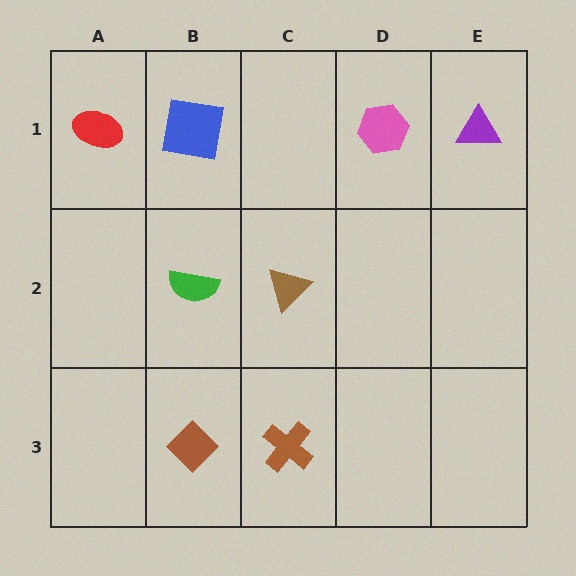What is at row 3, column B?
A brown diamond.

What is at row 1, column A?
A red ellipse.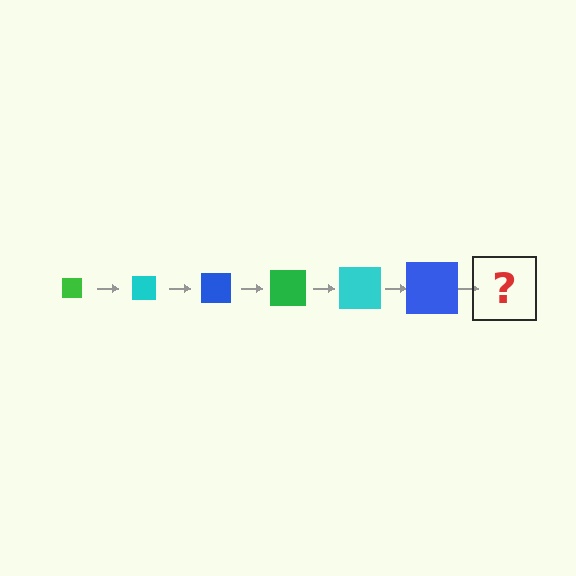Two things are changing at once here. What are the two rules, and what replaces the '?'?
The two rules are that the square grows larger each step and the color cycles through green, cyan, and blue. The '?' should be a green square, larger than the previous one.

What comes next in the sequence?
The next element should be a green square, larger than the previous one.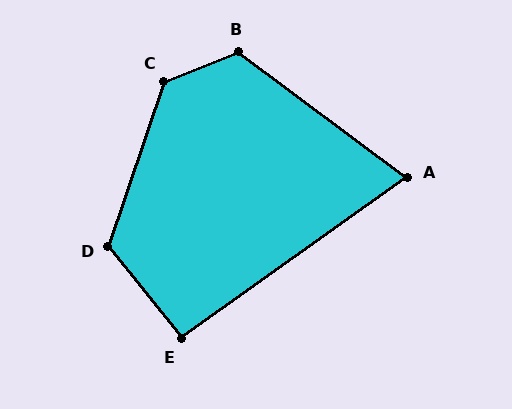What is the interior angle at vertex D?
Approximately 123 degrees (obtuse).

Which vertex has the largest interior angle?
C, at approximately 130 degrees.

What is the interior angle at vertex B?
Approximately 122 degrees (obtuse).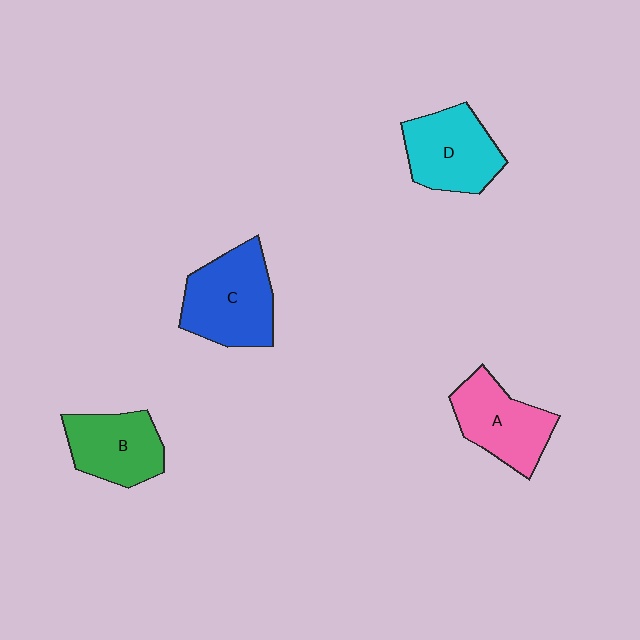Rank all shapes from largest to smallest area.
From largest to smallest: C (blue), D (cyan), A (pink), B (green).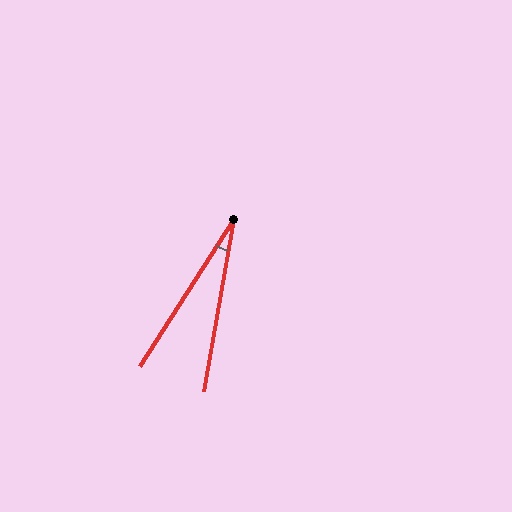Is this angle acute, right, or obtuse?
It is acute.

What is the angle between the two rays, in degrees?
Approximately 22 degrees.